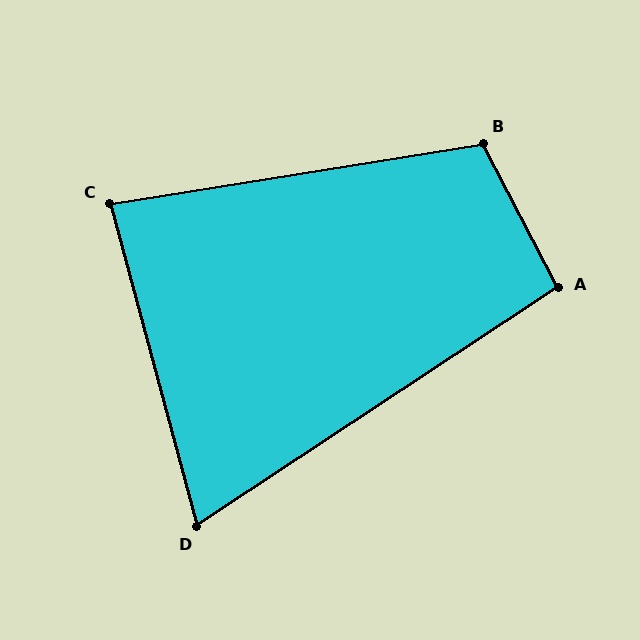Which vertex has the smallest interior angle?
D, at approximately 72 degrees.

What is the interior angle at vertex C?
Approximately 84 degrees (acute).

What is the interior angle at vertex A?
Approximately 96 degrees (obtuse).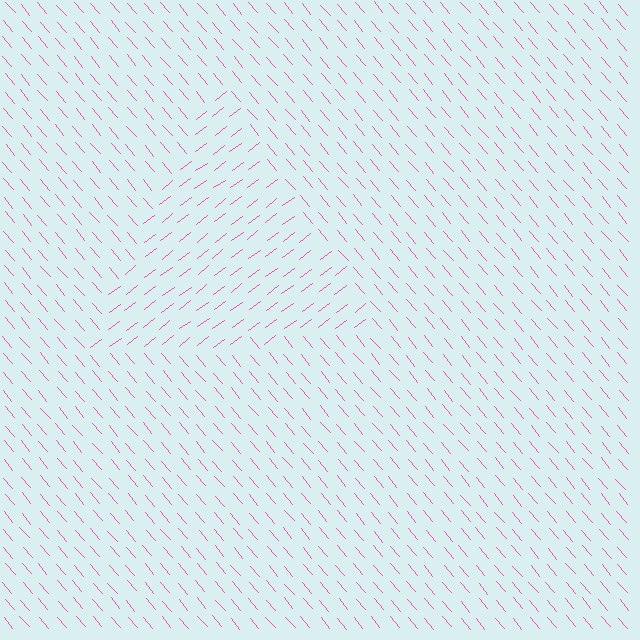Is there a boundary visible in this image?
Yes, there is a texture boundary formed by a change in line orientation.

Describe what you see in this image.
The image is filled with small pink line segments. A triangle region in the image has lines oriented differently from the surrounding lines, creating a visible texture boundary.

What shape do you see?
I see a triangle.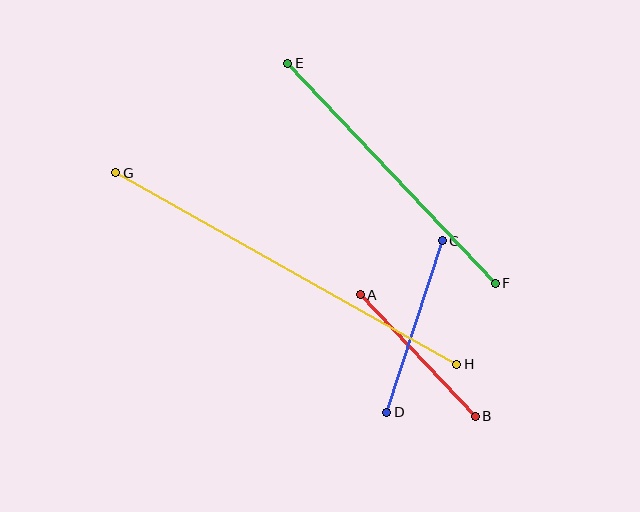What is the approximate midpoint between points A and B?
The midpoint is at approximately (418, 356) pixels.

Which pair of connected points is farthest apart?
Points G and H are farthest apart.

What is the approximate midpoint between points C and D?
The midpoint is at approximately (414, 326) pixels.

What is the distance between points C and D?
The distance is approximately 181 pixels.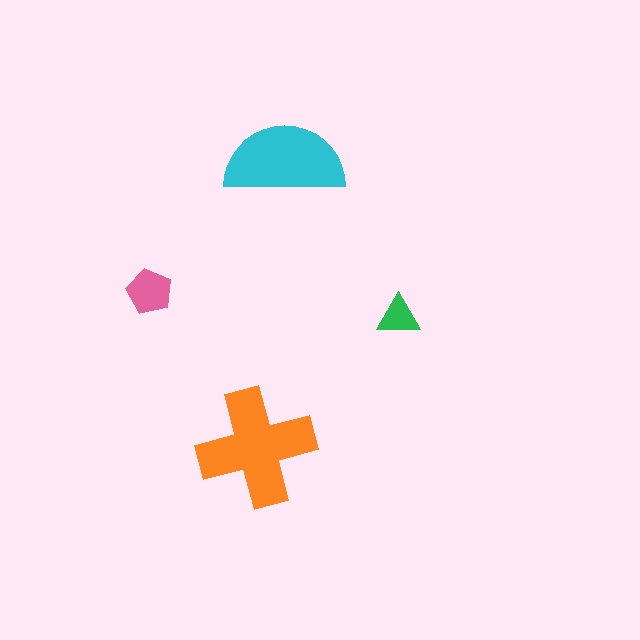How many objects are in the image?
There are 4 objects in the image.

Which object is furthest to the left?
The pink pentagon is leftmost.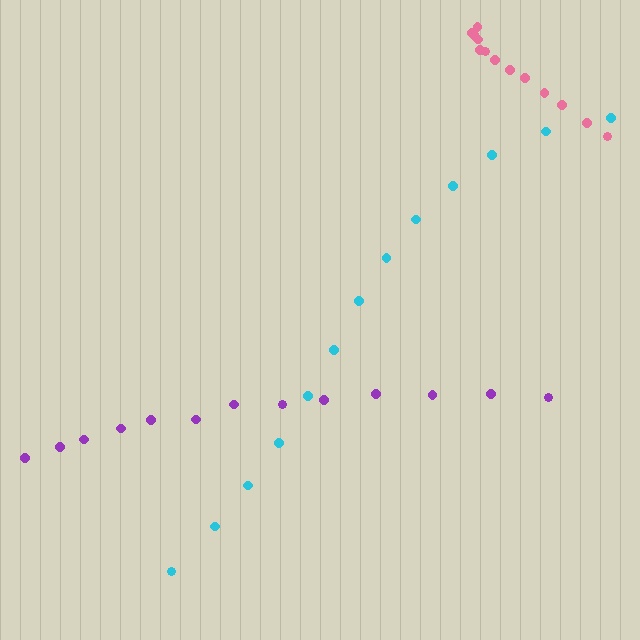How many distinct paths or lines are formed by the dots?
There are 3 distinct paths.